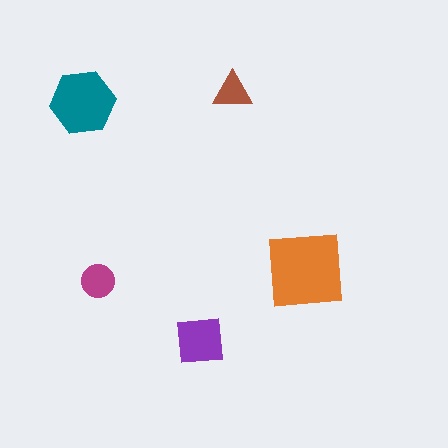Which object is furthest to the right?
The orange square is rightmost.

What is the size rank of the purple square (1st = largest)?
3rd.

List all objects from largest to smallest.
The orange square, the teal hexagon, the purple square, the magenta circle, the brown triangle.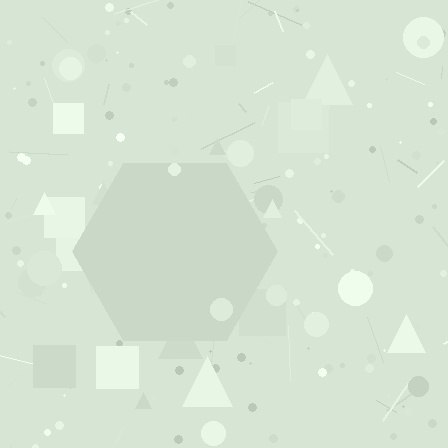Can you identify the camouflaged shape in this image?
The camouflaged shape is a hexagon.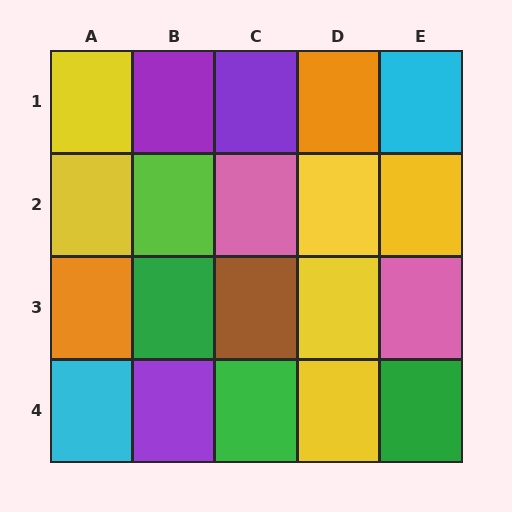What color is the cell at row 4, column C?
Green.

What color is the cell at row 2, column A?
Yellow.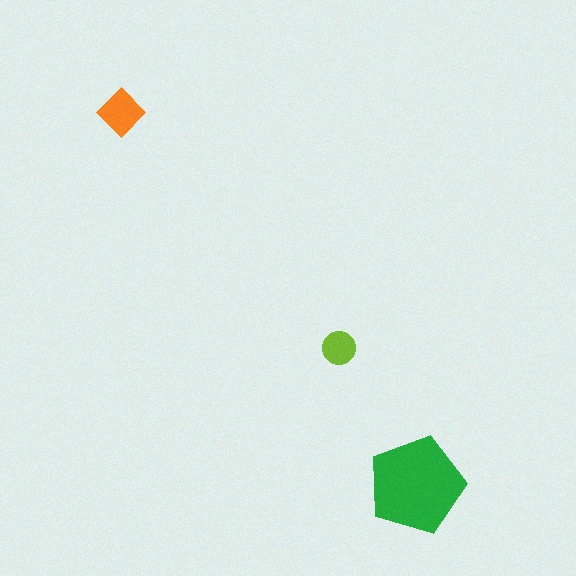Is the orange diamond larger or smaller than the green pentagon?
Smaller.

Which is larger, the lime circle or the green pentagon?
The green pentagon.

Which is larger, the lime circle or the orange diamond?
The orange diamond.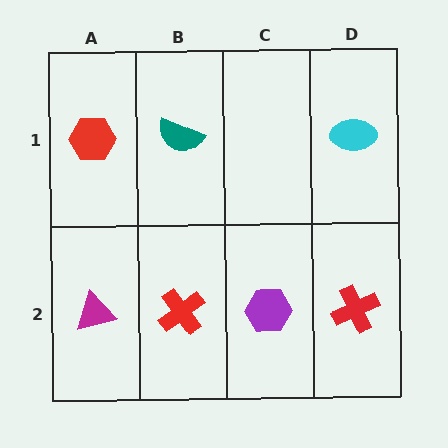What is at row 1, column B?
A teal semicircle.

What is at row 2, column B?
A red cross.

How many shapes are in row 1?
3 shapes.